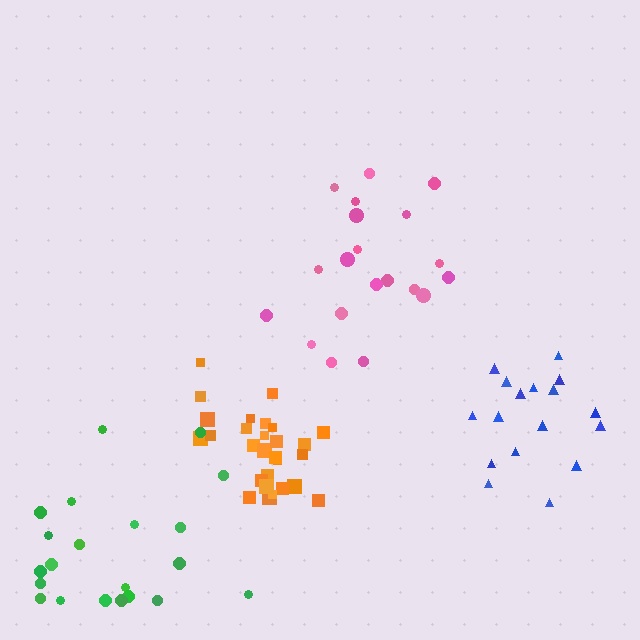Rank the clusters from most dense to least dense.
orange, pink, blue, green.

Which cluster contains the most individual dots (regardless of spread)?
Orange (28).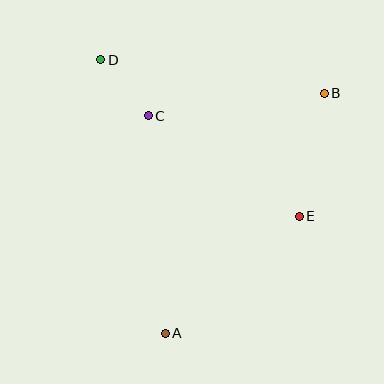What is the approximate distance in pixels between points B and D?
The distance between B and D is approximately 226 pixels.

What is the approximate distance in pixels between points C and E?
The distance between C and E is approximately 181 pixels.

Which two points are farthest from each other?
Points A and B are farthest from each other.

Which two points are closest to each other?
Points C and D are closest to each other.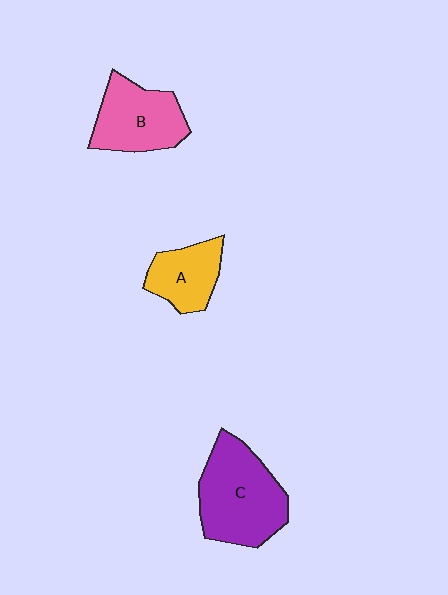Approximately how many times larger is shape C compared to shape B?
Approximately 1.3 times.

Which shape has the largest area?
Shape C (purple).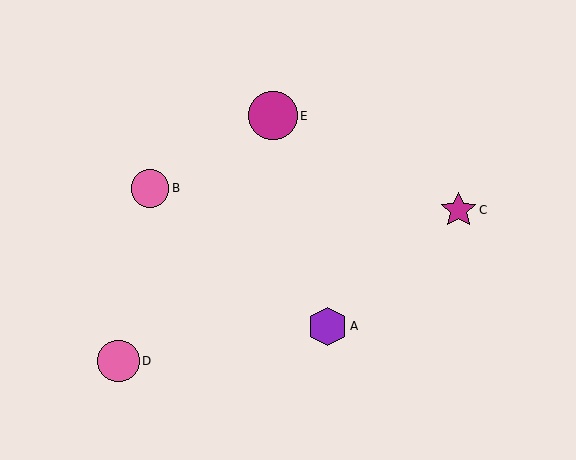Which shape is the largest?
The magenta circle (labeled E) is the largest.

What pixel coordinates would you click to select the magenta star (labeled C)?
Click at (458, 210) to select the magenta star C.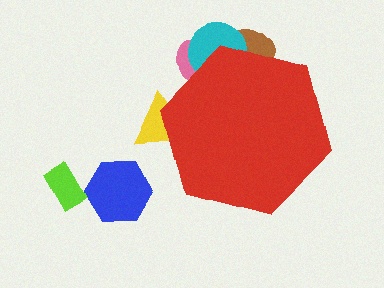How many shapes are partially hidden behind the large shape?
4 shapes are partially hidden.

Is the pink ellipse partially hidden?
Yes, the pink ellipse is partially hidden behind the red hexagon.